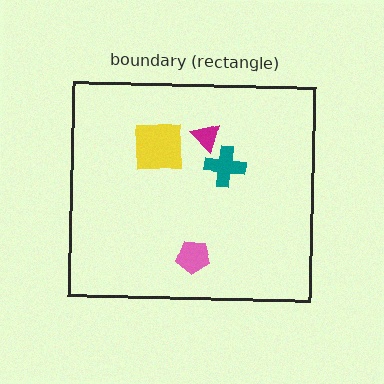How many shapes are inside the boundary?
4 inside, 0 outside.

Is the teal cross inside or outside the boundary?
Inside.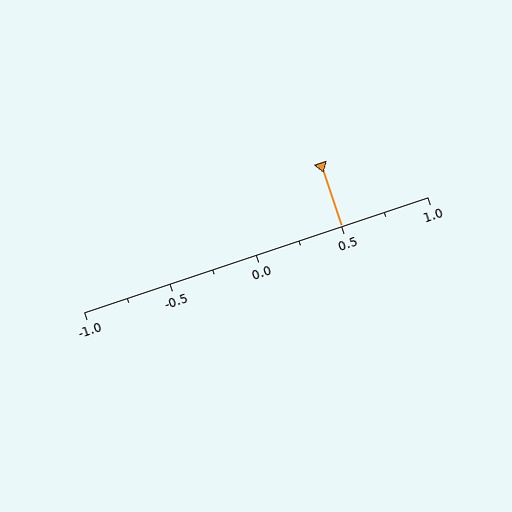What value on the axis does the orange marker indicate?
The marker indicates approximately 0.5.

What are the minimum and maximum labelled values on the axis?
The axis runs from -1.0 to 1.0.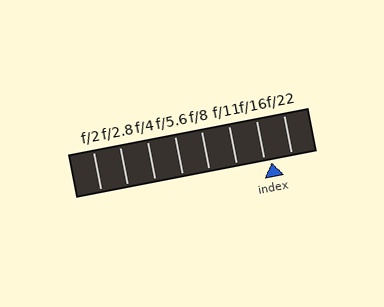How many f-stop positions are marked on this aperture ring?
There are 8 f-stop positions marked.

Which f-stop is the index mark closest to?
The index mark is closest to f/16.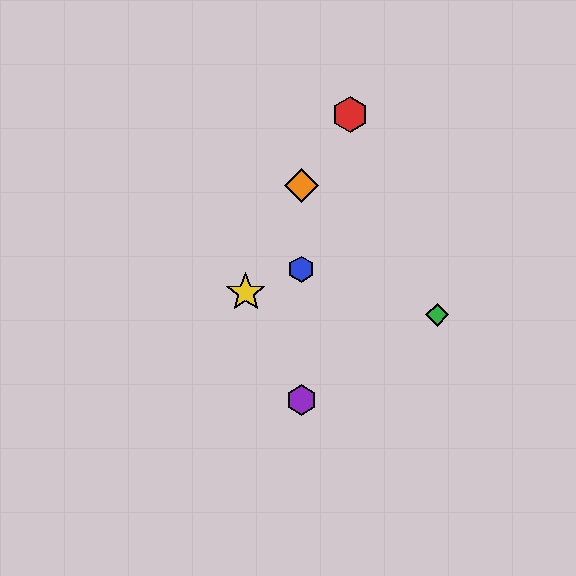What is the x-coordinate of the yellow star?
The yellow star is at x≈246.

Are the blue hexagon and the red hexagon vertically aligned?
No, the blue hexagon is at x≈301 and the red hexagon is at x≈350.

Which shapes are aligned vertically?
The blue hexagon, the purple hexagon, the orange diamond are aligned vertically.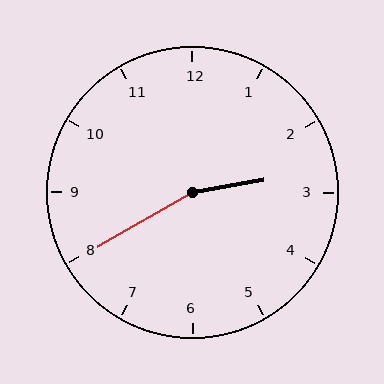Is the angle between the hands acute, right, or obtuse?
It is obtuse.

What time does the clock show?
2:40.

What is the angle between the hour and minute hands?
Approximately 160 degrees.